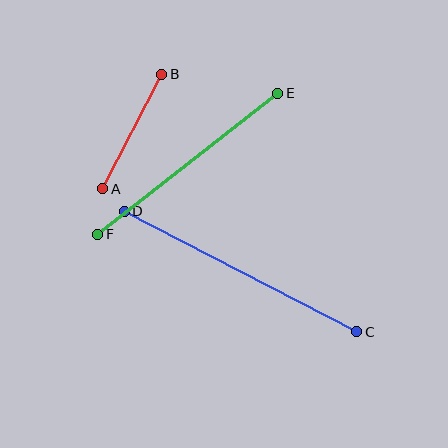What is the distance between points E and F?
The distance is approximately 229 pixels.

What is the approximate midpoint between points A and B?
The midpoint is at approximately (132, 132) pixels.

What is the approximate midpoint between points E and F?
The midpoint is at approximately (188, 164) pixels.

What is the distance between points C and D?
The distance is approximately 262 pixels.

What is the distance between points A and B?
The distance is approximately 129 pixels.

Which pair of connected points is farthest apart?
Points C and D are farthest apart.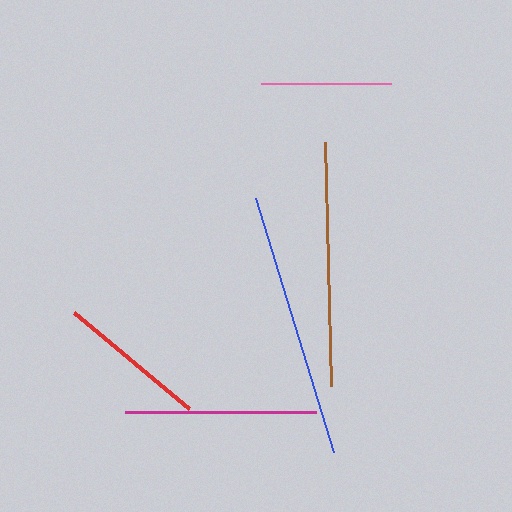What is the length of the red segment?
The red segment is approximately 150 pixels long.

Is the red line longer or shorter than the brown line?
The brown line is longer than the red line.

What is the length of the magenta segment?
The magenta segment is approximately 191 pixels long.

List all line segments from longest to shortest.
From longest to shortest: blue, brown, magenta, red, pink.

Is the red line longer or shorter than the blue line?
The blue line is longer than the red line.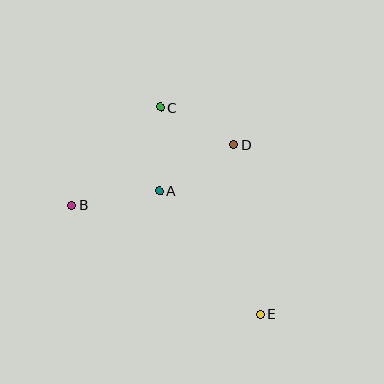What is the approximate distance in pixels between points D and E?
The distance between D and E is approximately 172 pixels.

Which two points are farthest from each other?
Points C and E are farthest from each other.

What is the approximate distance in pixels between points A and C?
The distance between A and C is approximately 83 pixels.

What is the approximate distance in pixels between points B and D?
The distance between B and D is approximately 173 pixels.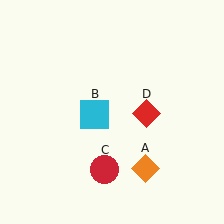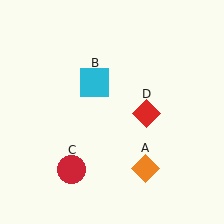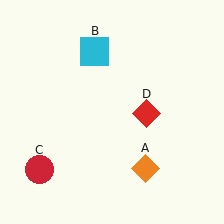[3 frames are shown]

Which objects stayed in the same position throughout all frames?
Orange diamond (object A) and red diamond (object D) remained stationary.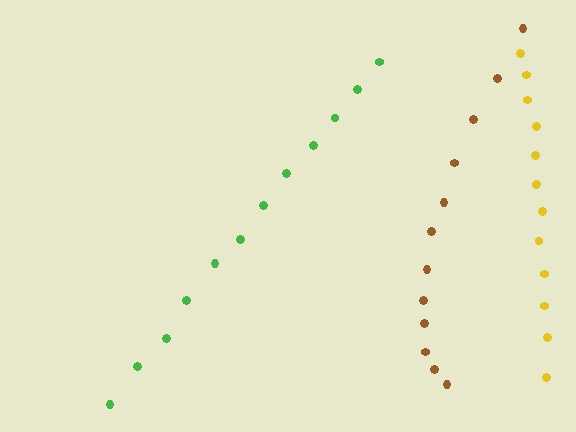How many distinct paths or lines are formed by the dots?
There are 3 distinct paths.